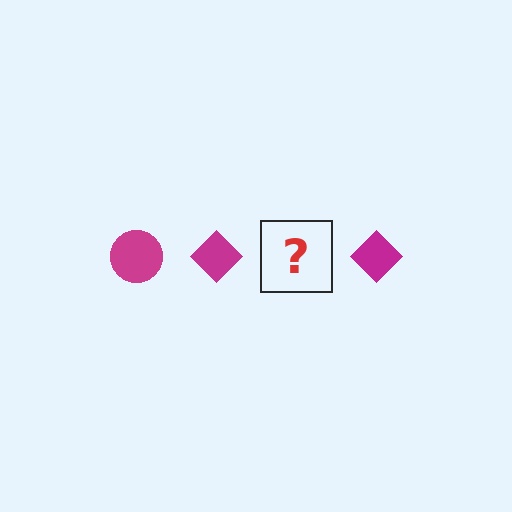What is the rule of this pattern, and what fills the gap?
The rule is that the pattern cycles through circle, diamond shapes in magenta. The gap should be filled with a magenta circle.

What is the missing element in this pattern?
The missing element is a magenta circle.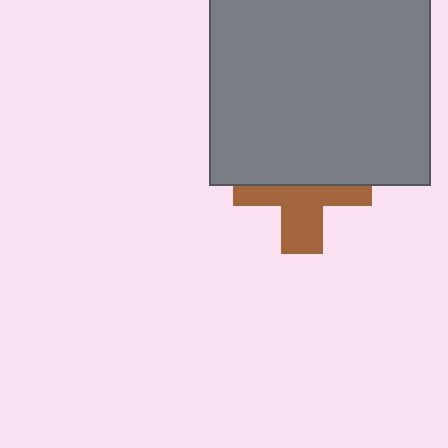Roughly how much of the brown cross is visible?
About half of it is visible (roughly 49%).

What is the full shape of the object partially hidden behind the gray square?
The partially hidden object is a brown cross.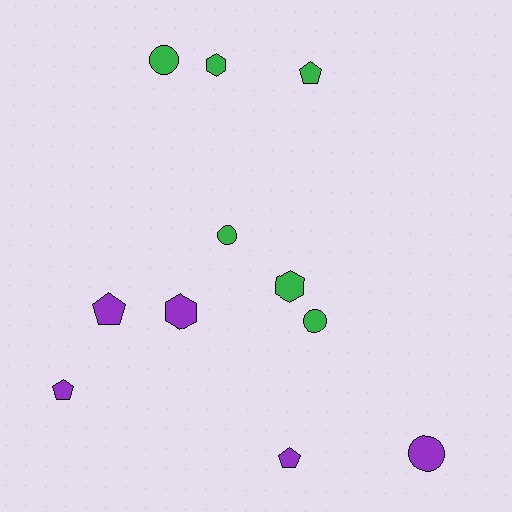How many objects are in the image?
There are 11 objects.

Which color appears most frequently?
Green, with 6 objects.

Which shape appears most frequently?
Circle, with 4 objects.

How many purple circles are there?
There is 1 purple circle.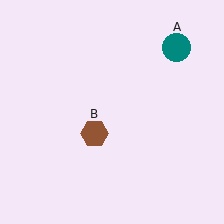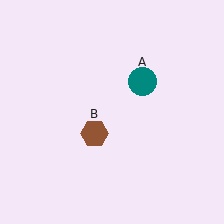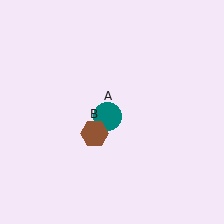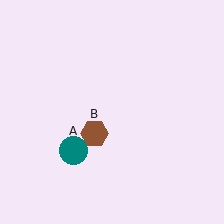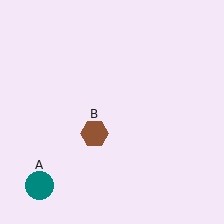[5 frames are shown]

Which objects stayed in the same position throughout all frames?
Brown hexagon (object B) remained stationary.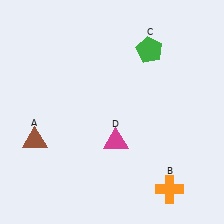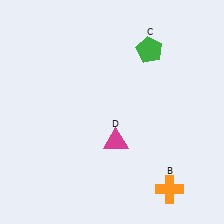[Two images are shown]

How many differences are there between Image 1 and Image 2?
There is 1 difference between the two images.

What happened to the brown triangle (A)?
The brown triangle (A) was removed in Image 2. It was in the bottom-left area of Image 1.